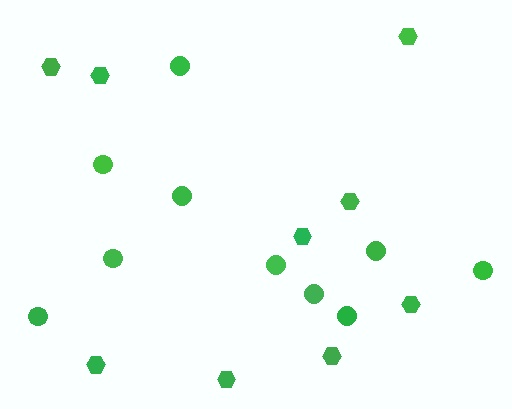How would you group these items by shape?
There are 2 groups: one group of circles (10) and one group of hexagons (9).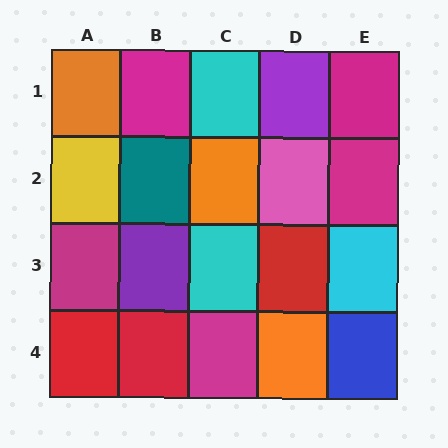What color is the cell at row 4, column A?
Red.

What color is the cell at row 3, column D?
Red.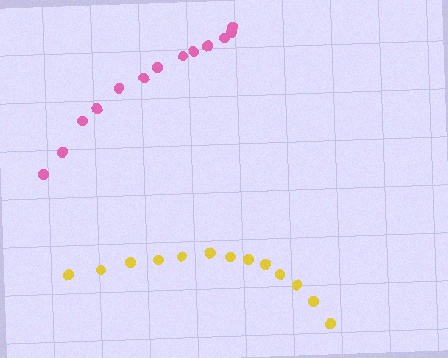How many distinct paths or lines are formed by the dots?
There are 2 distinct paths.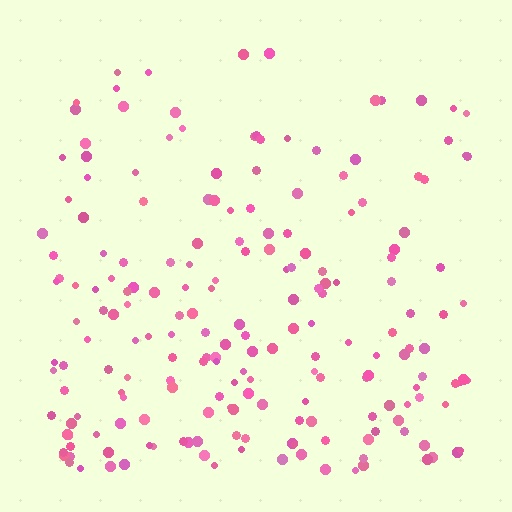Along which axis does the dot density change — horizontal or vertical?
Vertical.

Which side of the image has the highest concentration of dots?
The bottom.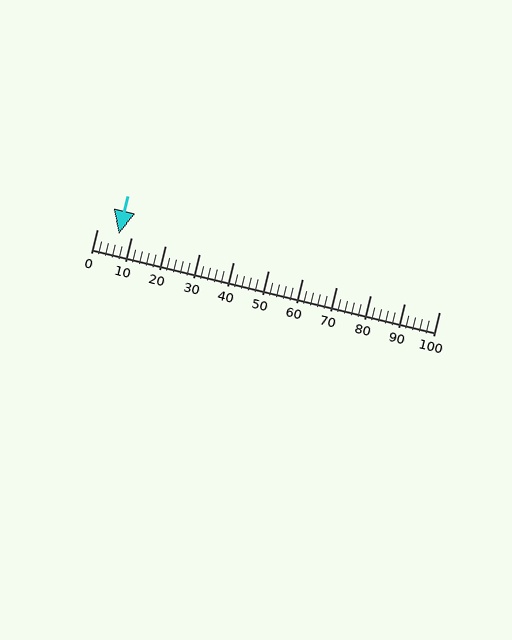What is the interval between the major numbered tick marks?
The major tick marks are spaced 10 units apart.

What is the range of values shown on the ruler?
The ruler shows values from 0 to 100.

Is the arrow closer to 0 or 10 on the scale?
The arrow is closer to 10.